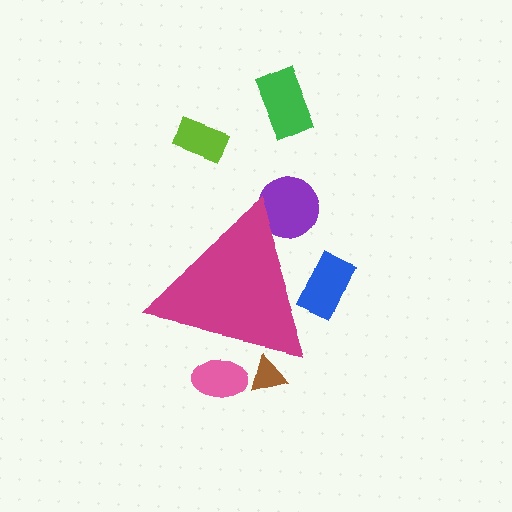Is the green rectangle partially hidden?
No, the green rectangle is fully visible.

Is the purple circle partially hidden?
Yes, the purple circle is partially hidden behind the magenta triangle.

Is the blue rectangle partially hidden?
Yes, the blue rectangle is partially hidden behind the magenta triangle.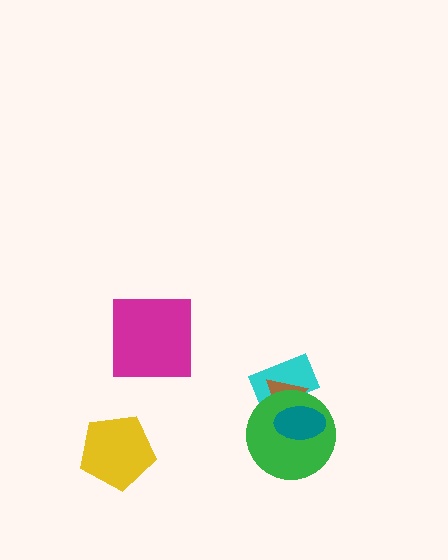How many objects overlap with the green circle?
3 objects overlap with the green circle.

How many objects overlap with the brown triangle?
3 objects overlap with the brown triangle.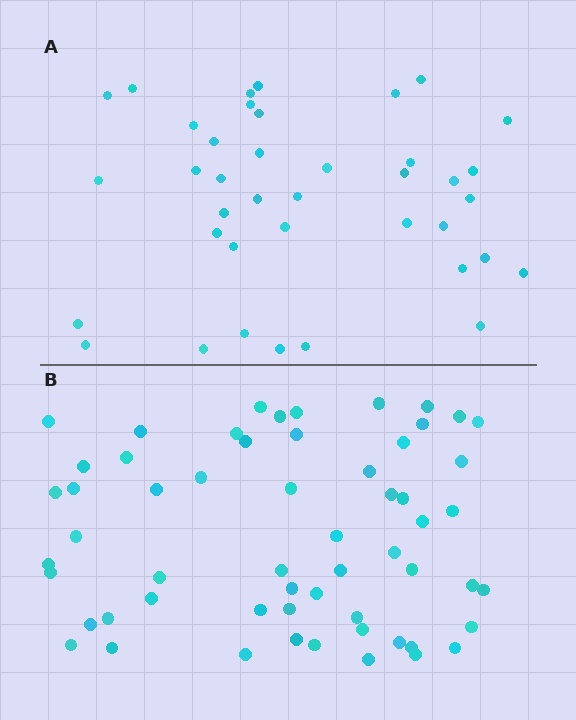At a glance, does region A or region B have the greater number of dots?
Region B (the bottom region) has more dots.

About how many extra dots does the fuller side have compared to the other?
Region B has approximately 20 more dots than region A.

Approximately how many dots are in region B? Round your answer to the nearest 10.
About 60 dots. (The exact count is 58, which rounds to 60.)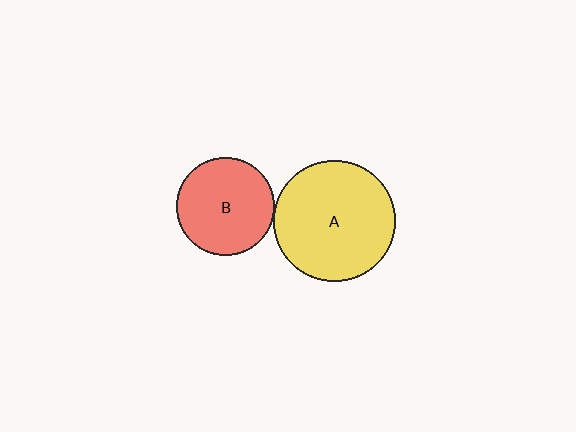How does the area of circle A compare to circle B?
Approximately 1.5 times.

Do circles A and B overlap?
Yes.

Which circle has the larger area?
Circle A (yellow).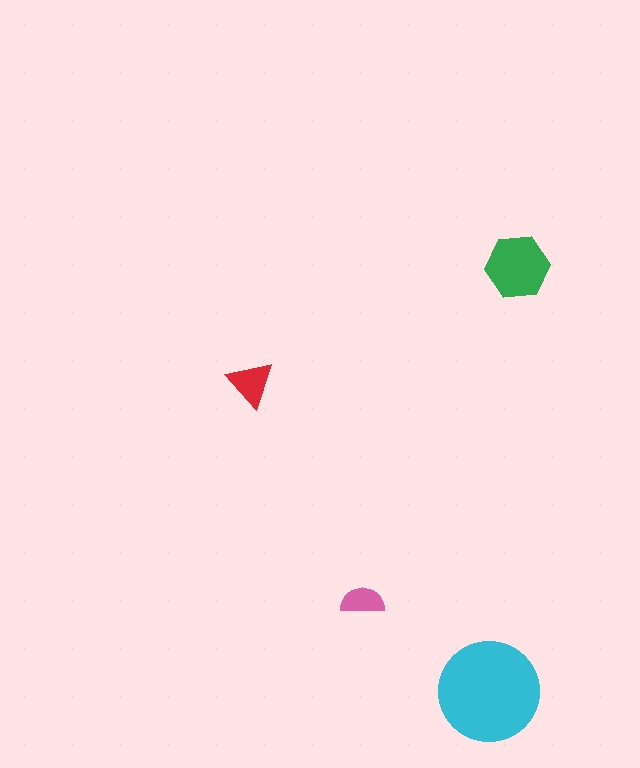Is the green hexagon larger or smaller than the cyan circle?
Smaller.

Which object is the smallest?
The pink semicircle.